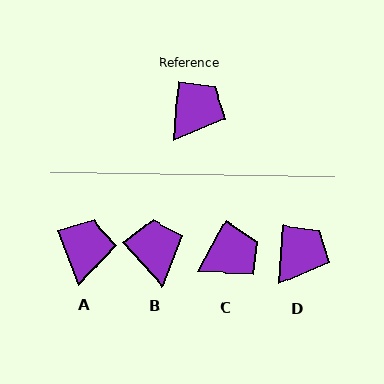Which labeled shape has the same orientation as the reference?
D.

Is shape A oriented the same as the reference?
No, it is off by about 25 degrees.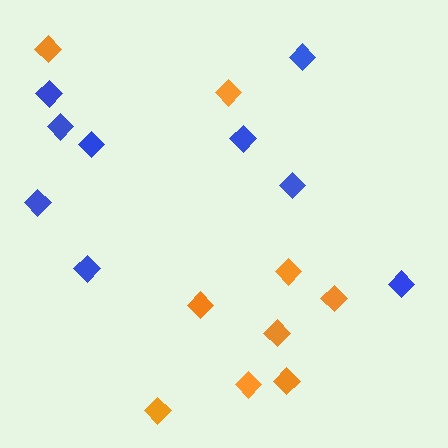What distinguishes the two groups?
There are 2 groups: one group of blue diamonds (9) and one group of orange diamonds (9).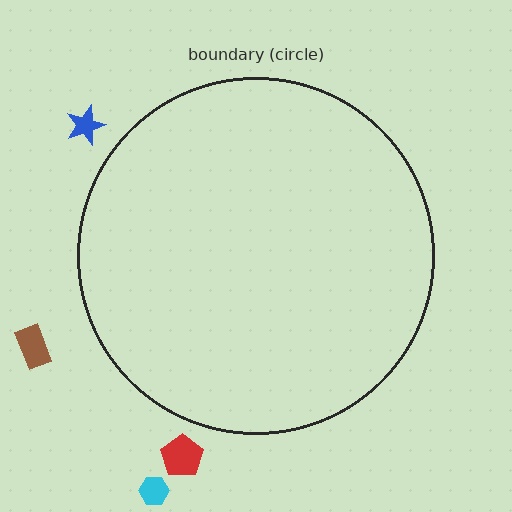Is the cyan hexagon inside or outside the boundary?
Outside.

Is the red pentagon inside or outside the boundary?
Outside.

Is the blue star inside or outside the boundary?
Outside.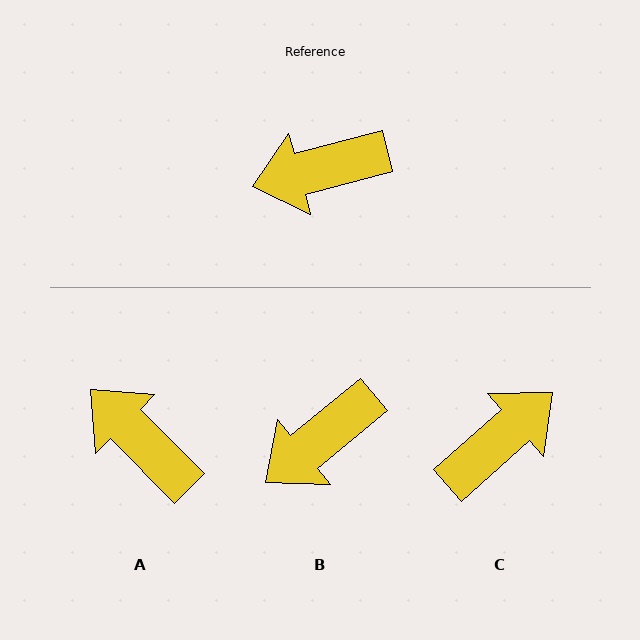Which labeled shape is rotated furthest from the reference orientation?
C, about 153 degrees away.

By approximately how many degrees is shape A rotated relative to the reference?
Approximately 60 degrees clockwise.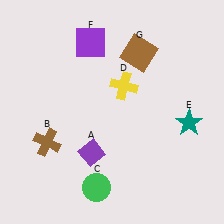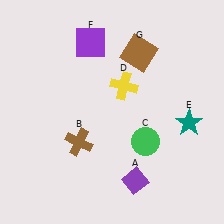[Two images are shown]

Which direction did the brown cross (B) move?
The brown cross (B) moved right.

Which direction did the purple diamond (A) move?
The purple diamond (A) moved right.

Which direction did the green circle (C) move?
The green circle (C) moved right.